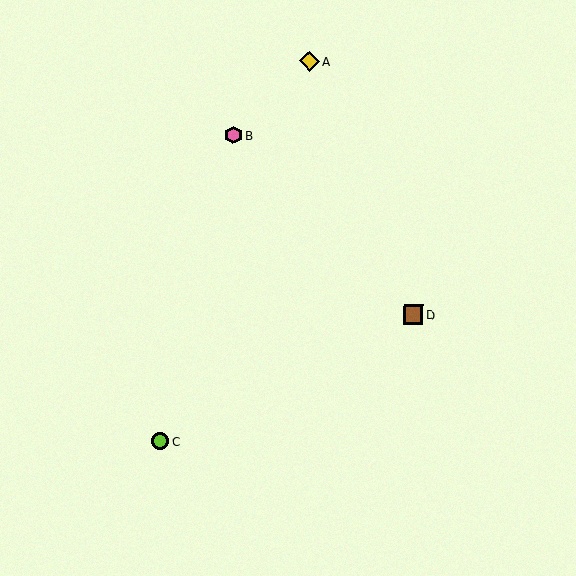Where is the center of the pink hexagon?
The center of the pink hexagon is at (233, 135).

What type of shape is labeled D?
Shape D is a brown square.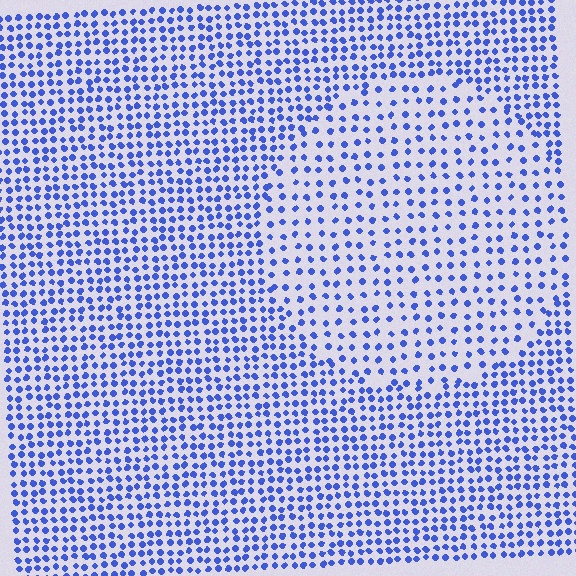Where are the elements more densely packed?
The elements are more densely packed outside the circle boundary.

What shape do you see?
I see a circle.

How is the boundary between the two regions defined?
The boundary is defined by a change in element density (approximately 1.8x ratio). All elements are the same color, size, and shape.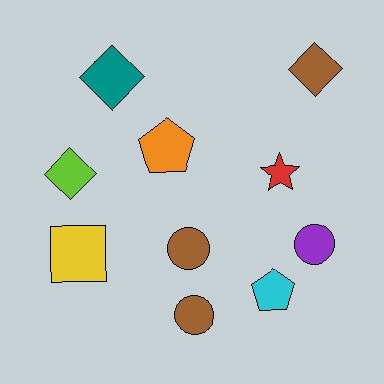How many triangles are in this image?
There are no triangles.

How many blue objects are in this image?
There are no blue objects.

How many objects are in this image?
There are 10 objects.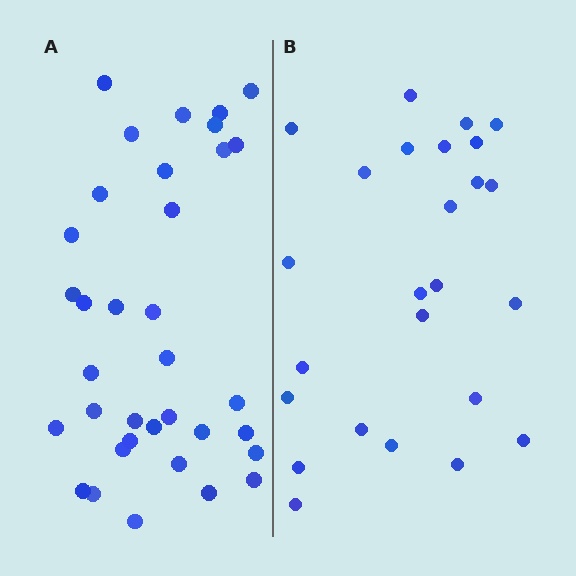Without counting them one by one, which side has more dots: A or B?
Region A (the left region) has more dots.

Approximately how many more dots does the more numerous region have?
Region A has roughly 10 or so more dots than region B.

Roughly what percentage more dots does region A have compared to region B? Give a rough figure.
About 40% more.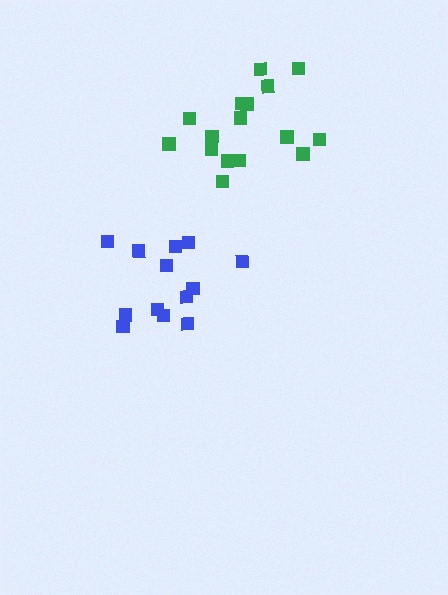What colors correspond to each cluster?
The clusters are colored: blue, green.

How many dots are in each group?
Group 1: 13 dots, Group 2: 16 dots (29 total).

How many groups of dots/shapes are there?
There are 2 groups.